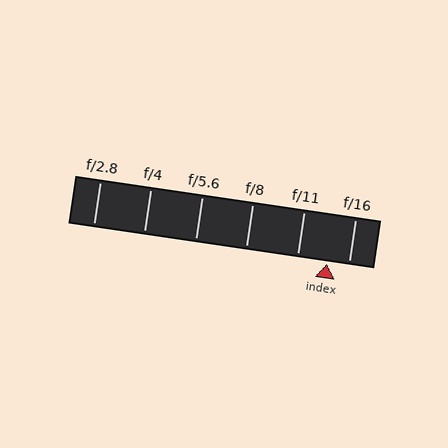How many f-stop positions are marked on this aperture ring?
There are 6 f-stop positions marked.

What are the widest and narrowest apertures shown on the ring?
The widest aperture shown is f/2.8 and the narrowest is f/16.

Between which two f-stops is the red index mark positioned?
The index mark is between f/11 and f/16.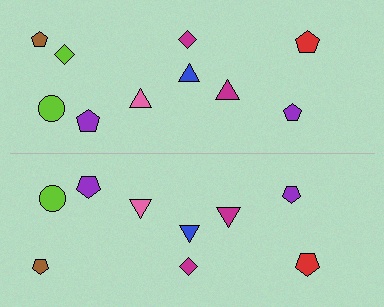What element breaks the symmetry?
A lime diamond is missing from the bottom side.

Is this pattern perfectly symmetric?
No, the pattern is not perfectly symmetric. A lime diamond is missing from the bottom side.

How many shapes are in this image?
There are 19 shapes in this image.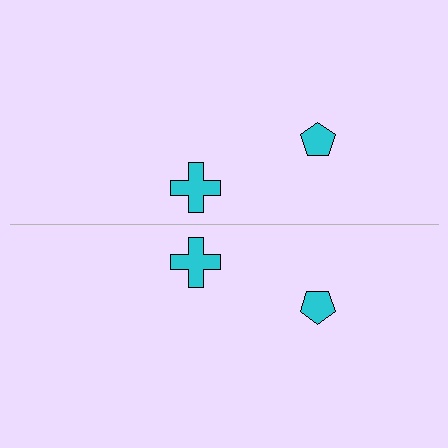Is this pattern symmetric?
Yes, this pattern has bilateral (reflection) symmetry.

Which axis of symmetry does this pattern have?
The pattern has a horizontal axis of symmetry running through the center of the image.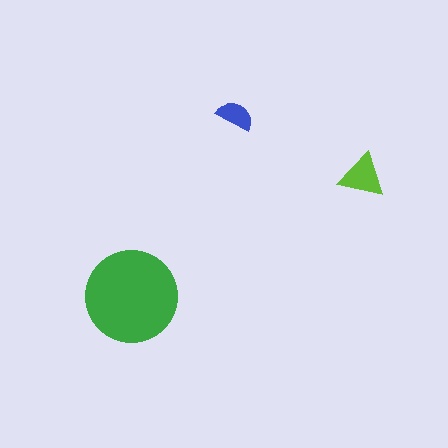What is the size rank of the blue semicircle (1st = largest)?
3rd.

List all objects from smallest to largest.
The blue semicircle, the lime triangle, the green circle.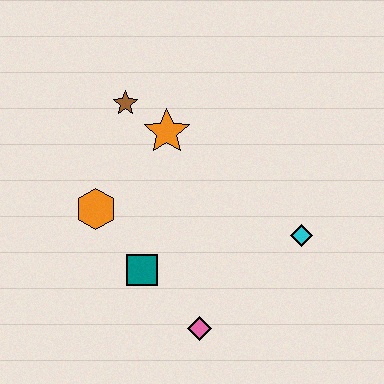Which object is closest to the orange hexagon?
The teal square is closest to the orange hexagon.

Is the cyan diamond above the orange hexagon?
No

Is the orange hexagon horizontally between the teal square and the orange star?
No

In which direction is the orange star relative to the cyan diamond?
The orange star is to the left of the cyan diamond.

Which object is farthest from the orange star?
The pink diamond is farthest from the orange star.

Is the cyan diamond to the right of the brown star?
Yes